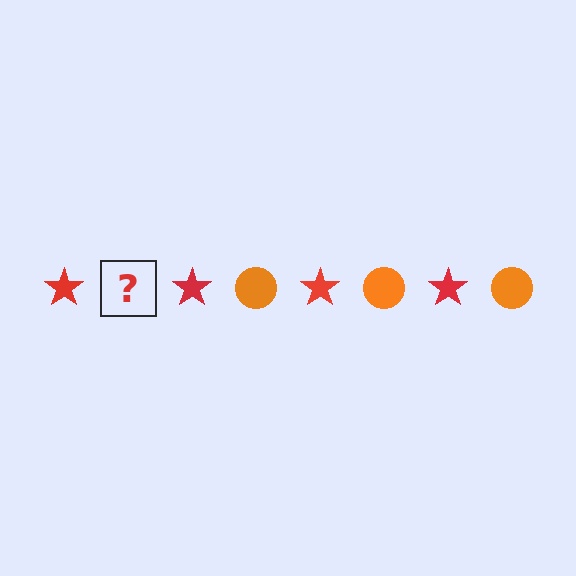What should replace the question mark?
The question mark should be replaced with an orange circle.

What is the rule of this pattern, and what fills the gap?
The rule is that the pattern alternates between red star and orange circle. The gap should be filled with an orange circle.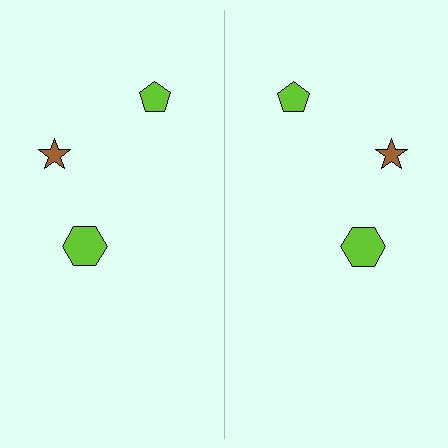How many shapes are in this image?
There are 6 shapes in this image.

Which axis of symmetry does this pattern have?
The pattern has a vertical axis of symmetry running through the center of the image.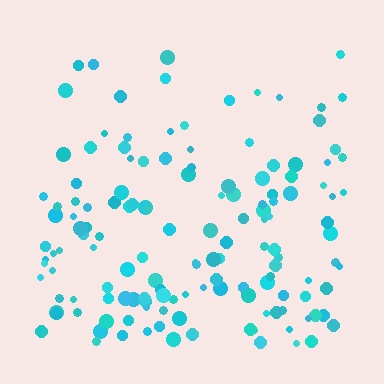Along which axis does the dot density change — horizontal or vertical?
Vertical.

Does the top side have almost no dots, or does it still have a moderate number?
Still a moderate number, just noticeably fewer than the bottom.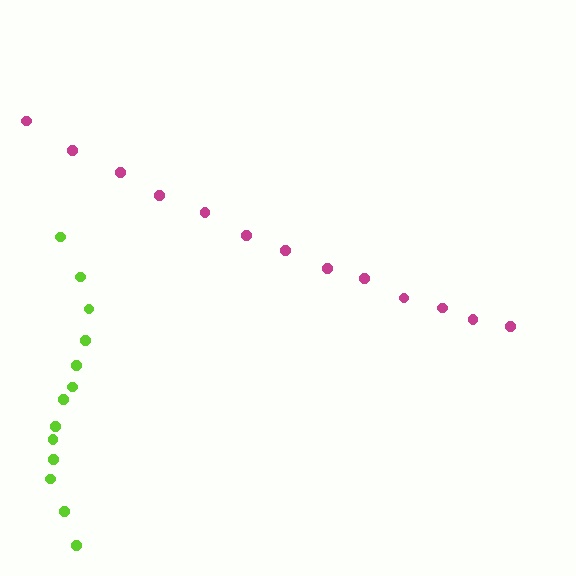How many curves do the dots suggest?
There are 2 distinct paths.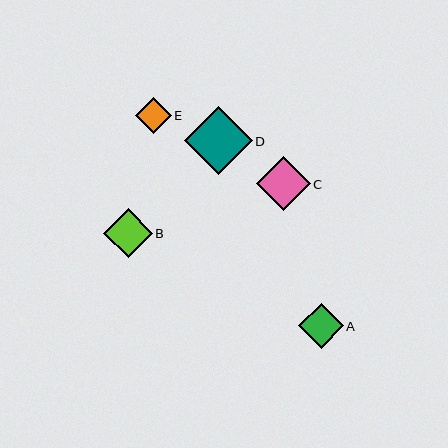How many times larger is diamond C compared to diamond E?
Diamond C is approximately 1.5 times the size of diamond E.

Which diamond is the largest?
Diamond D is the largest with a size of approximately 68 pixels.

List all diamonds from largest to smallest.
From largest to smallest: D, C, B, A, E.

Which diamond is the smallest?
Diamond E is the smallest with a size of approximately 36 pixels.